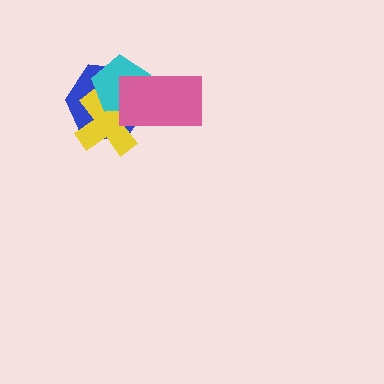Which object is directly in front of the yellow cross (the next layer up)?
The cyan pentagon is directly in front of the yellow cross.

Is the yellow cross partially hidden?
Yes, it is partially covered by another shape.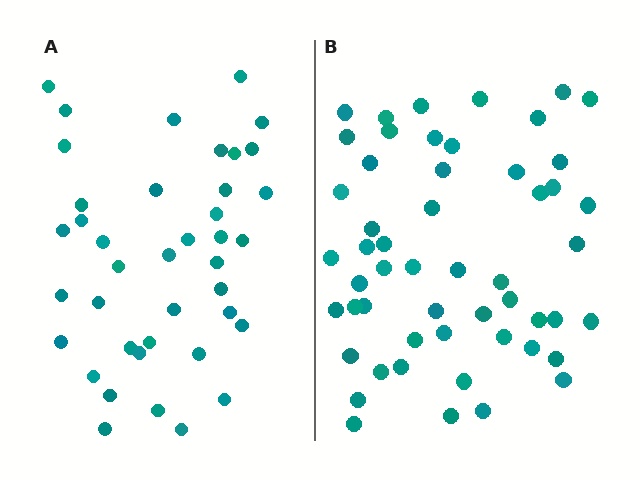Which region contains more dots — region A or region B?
Region B (the right region) has more dots.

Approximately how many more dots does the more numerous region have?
Region B has approximately 15 more dots than region A.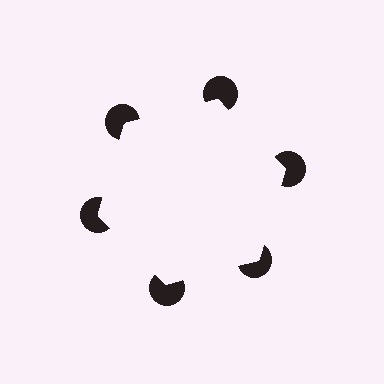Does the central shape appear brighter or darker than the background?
It typically appears slightly brighter than the background, even though no actual brightness change is drawn.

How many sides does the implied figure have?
6 sides.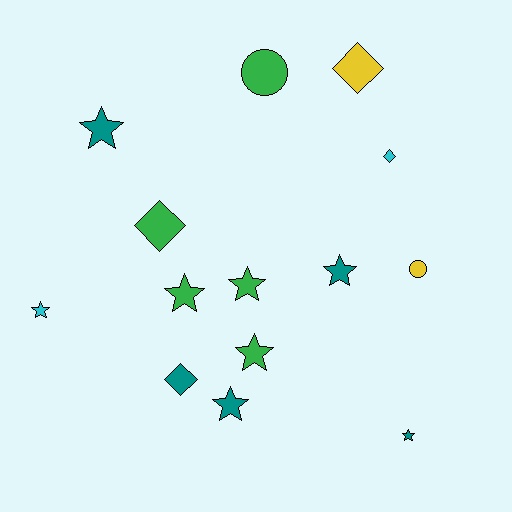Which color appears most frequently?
Teal, with 5 objects.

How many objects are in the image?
There are 14 objects.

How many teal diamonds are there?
There is 1 teal diamond.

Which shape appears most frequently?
Star, with 8 objects.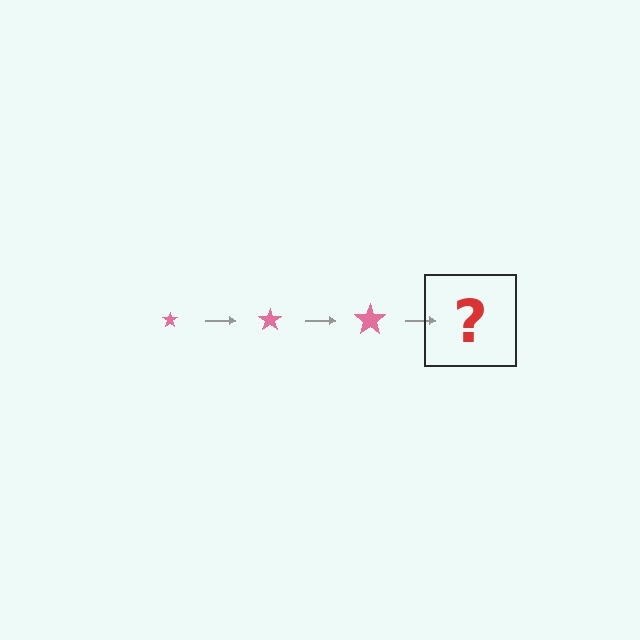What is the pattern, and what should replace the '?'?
The pattern is that the star gets progressively larger each step. The '?' should be a pink star, larger than the previous one.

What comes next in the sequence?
The next element should be a pink star, larger than the previous one.